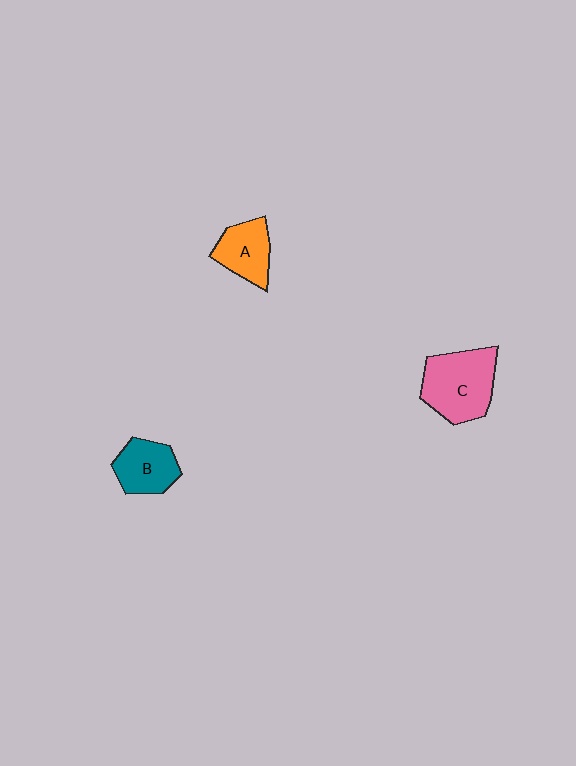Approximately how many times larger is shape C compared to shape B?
Approximately 1.6 times.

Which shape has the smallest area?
Shape A (orange).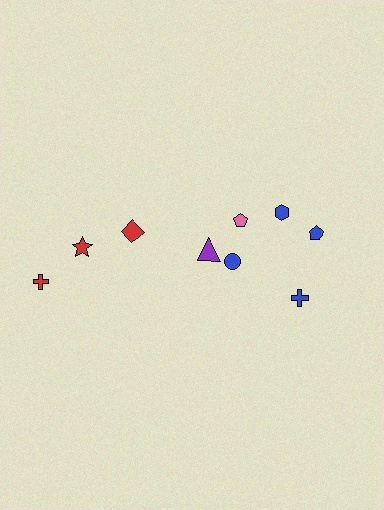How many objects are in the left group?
There are 3 objects.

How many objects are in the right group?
There are 6 objects.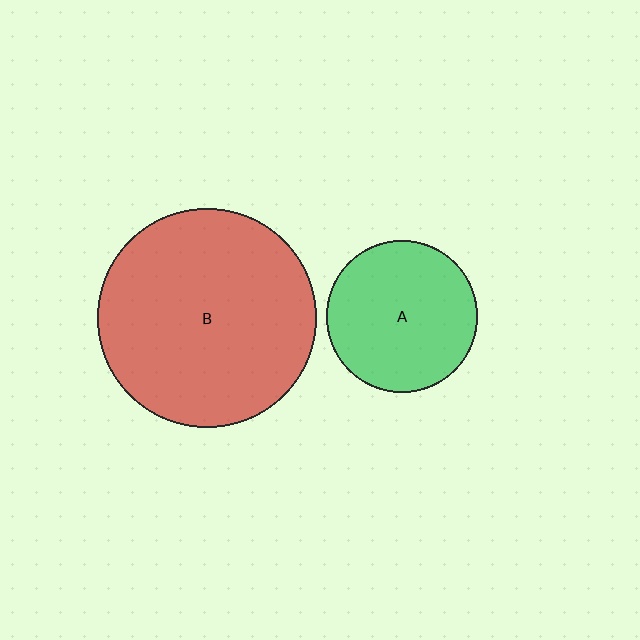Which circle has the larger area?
Circle B (red).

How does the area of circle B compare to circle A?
Approximately 2.1 times.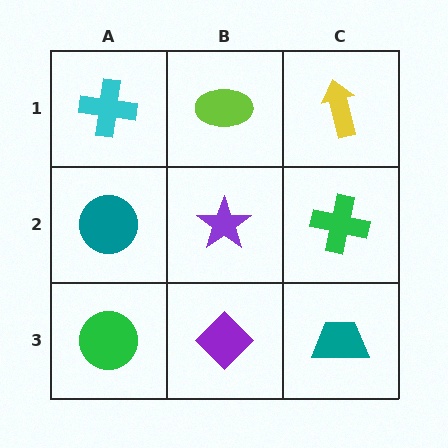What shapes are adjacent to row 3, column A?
A teal circle (row 2, column A), a purple diamond (row 3, column B).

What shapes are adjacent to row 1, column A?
A teal circle (row 2, column A), a lime ellipse (row 1, column B).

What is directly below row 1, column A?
A teal circle.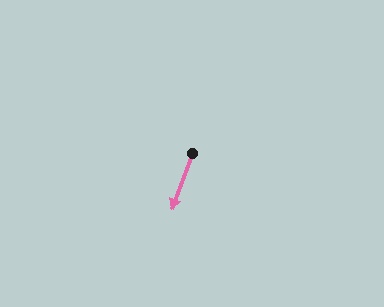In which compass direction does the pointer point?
South.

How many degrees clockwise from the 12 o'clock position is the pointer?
Approximately 200 degrees.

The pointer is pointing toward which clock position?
Roughly 7 o'clock.